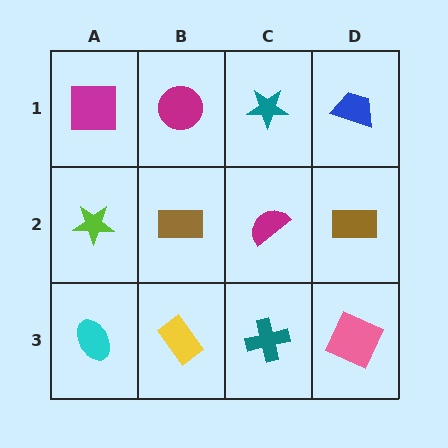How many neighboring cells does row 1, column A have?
2.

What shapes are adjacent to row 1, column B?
A brown rectangle (row 2, column B), a magenta square (row 1, column A), a teal star (row 1, column C).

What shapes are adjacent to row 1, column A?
A lime star (row 2, column A), a magenta circle (row 1, column B).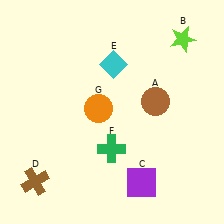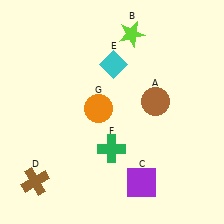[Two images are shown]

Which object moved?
The lime star (B) moved left.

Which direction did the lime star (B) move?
The lime star (B) moved left.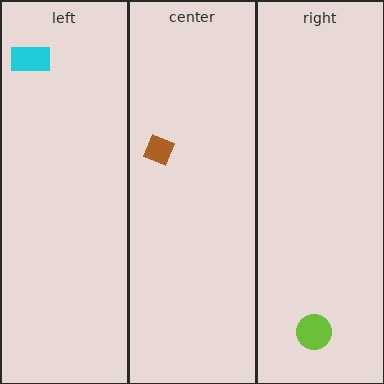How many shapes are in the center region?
1.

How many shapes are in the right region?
1.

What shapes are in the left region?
The cyan rectangle.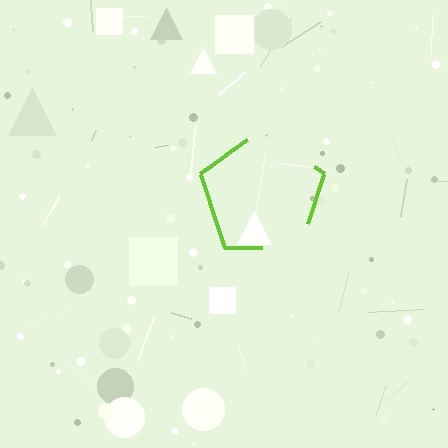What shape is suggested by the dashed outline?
The dashed outline suggests a pentagon.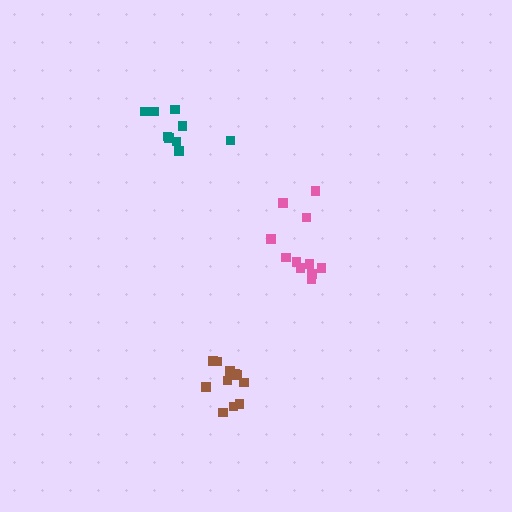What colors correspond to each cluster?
The clusters are colored: brown, pink, teal.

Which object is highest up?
The teal cluster is topmost.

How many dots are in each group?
Group 1: 11 dots, Group 2: 11 dots, Group 3: 9 dots (31 total).